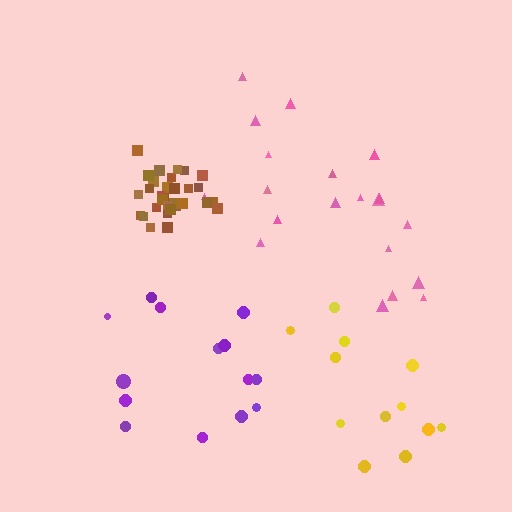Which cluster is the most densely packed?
Brown.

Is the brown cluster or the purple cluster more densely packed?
Brown.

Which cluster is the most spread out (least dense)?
Purple.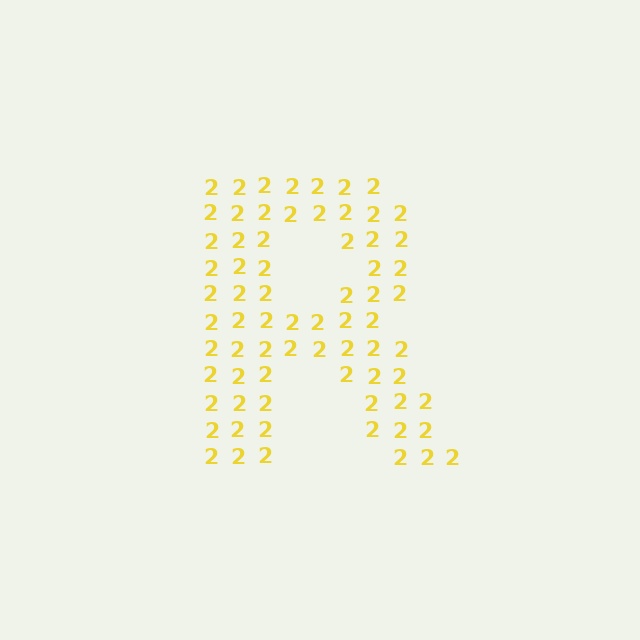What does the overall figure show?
The overall figure shows the letter R.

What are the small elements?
The small elements are digit 2's.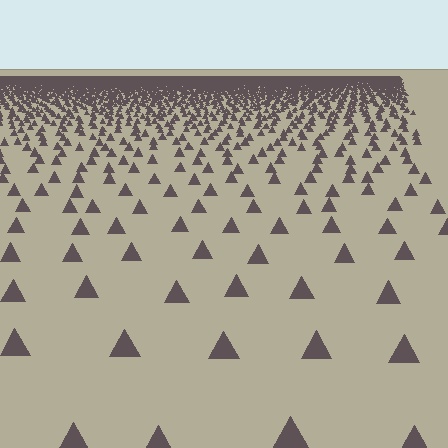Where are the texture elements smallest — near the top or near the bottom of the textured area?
Near the top.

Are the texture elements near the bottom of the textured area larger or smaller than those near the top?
Larger. Near the bottom, elements are closer to the viewer and appear at a bigger on-screen size.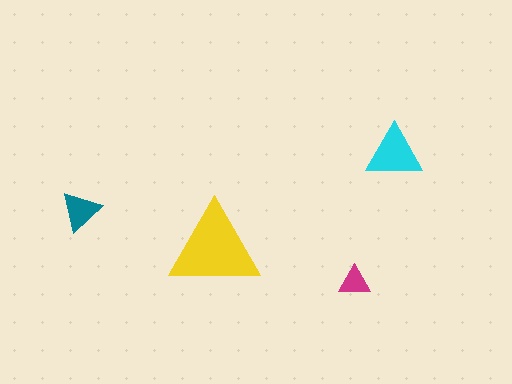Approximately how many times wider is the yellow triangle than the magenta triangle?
About 3 times wider.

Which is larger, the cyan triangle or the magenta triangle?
The cyan one.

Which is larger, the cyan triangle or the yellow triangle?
The yellow one.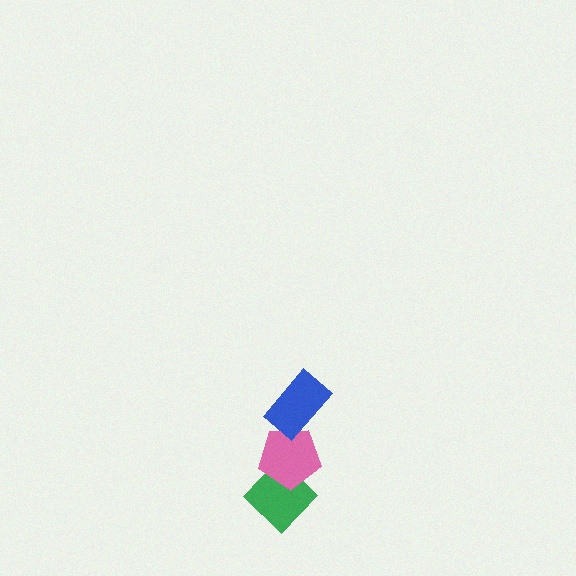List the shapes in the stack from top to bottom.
From top to bottom: the blue rectangle, the pink pentagon, the green diamond.